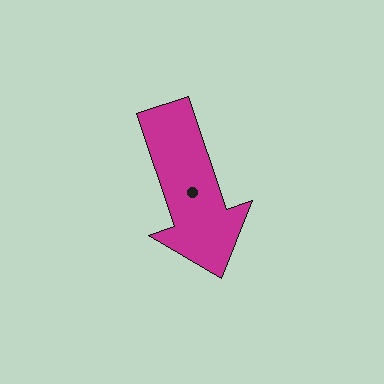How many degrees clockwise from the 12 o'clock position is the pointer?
Approximately 161 degrees.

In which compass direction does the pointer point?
South.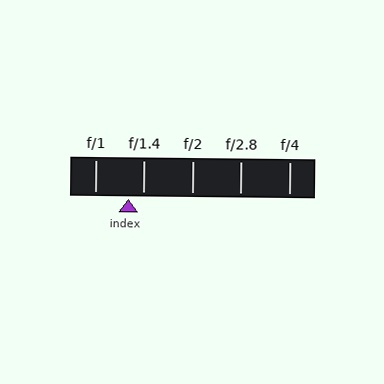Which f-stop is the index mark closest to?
The index mark is closest to f/1.4.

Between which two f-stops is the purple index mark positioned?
The index mark is between f/1 and f/1.4.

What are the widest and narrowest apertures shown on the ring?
The widest aperture shown is f/1 and the narrowest is f/4.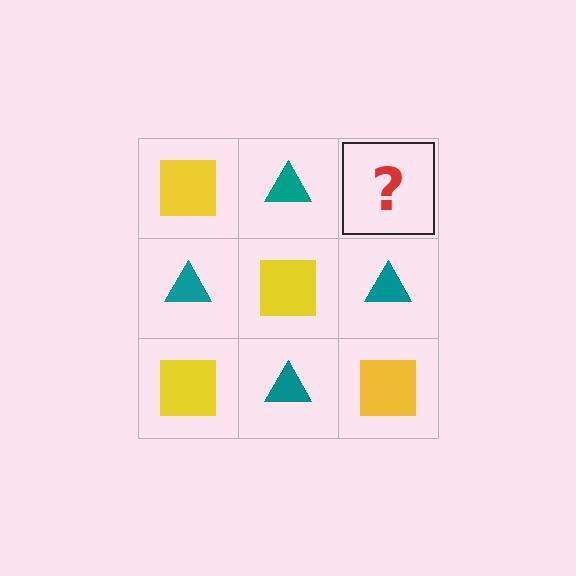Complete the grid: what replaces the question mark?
The question mark should be replaced with a yellow square.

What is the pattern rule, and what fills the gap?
The rule is that it alternates yellow square and teal triangle in a checkerboard pattern. The gap should be filled with a yellow square.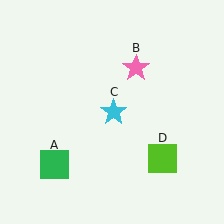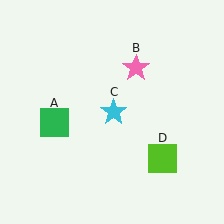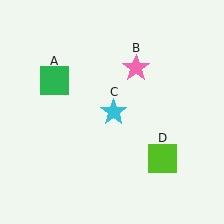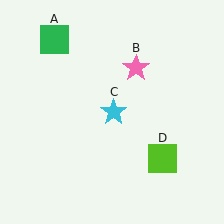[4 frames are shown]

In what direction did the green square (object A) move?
The green square (object A) moved up.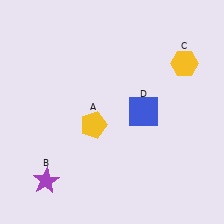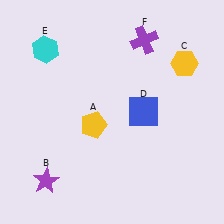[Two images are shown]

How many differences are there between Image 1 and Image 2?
There are 2 differences between the two images.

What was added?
A cyan hexagon (E), a purple cross (F) were added in Image 2.